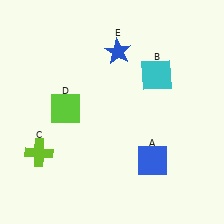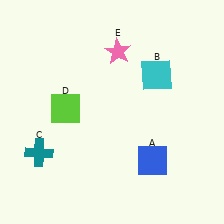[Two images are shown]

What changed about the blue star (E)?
In Image 1, E is blue. In Image 2, it changed to pink.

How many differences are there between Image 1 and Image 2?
There are 2 differences between the two images.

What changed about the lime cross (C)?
In Image 1, C is lime. In Image 2, it changed to teal.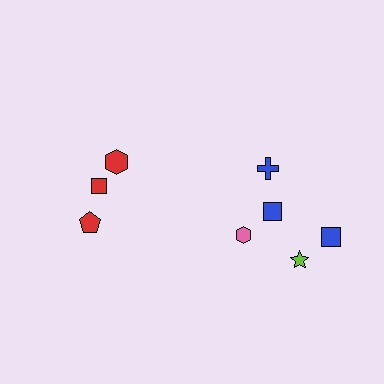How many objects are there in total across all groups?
There are 8 objects.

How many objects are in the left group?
There are 3 objects.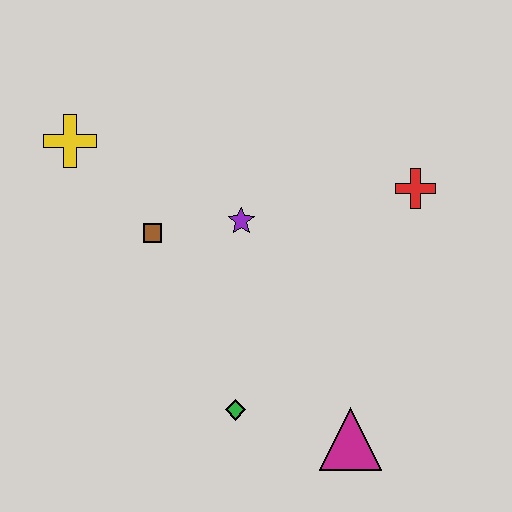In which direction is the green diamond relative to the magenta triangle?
The green diamond is to the left of the magenta triangle.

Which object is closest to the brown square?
The purple star is closest to the brown square.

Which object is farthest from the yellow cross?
The magenta triangle is farthest from the yellow cross.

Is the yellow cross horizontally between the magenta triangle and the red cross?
No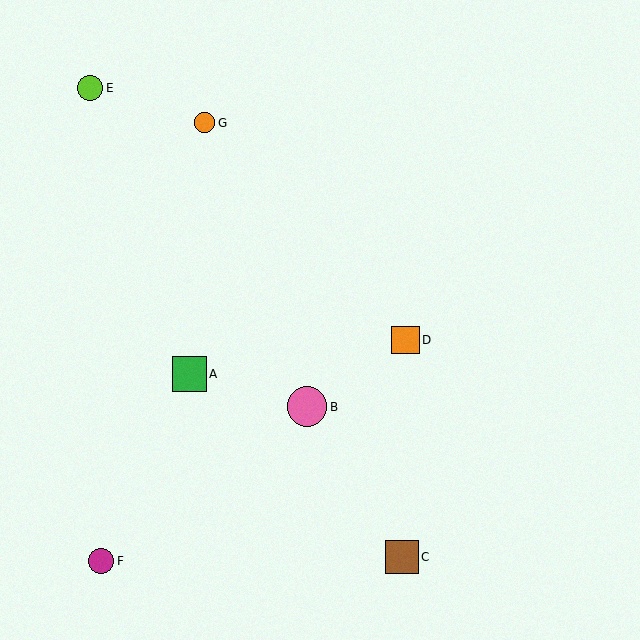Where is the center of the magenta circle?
The center of the magenta circle is at (101, 561).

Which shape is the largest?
The pink circle (labeled B) is the largest.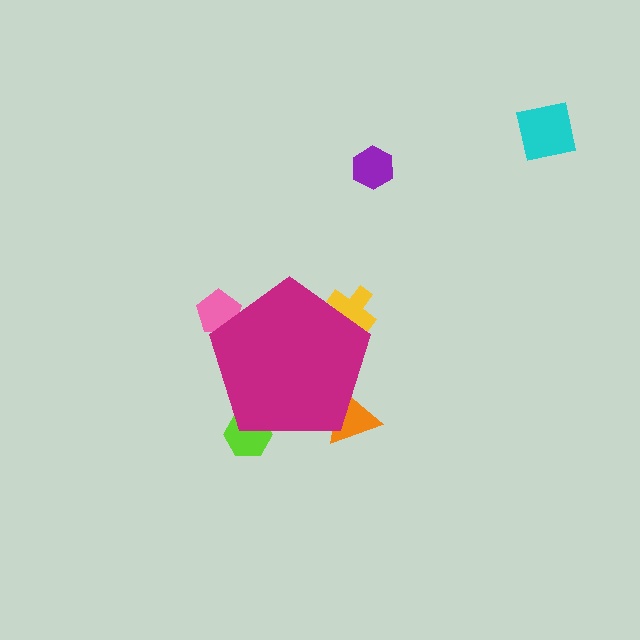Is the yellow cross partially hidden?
Yes, the yellow cross is partially hidden behind the magenta pentagon.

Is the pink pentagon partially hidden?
Yes, the pink pentagon is partially hidden behind the magenta pentagon.